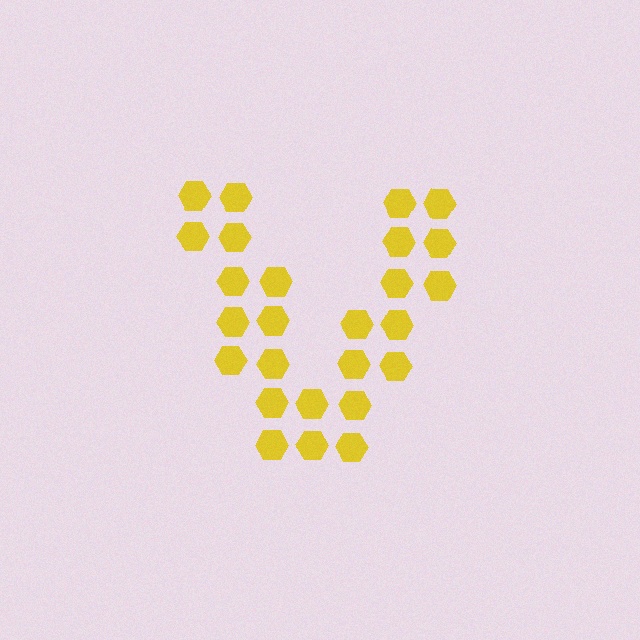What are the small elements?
The small elements are hexagons.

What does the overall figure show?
The overall figure shows the letter V.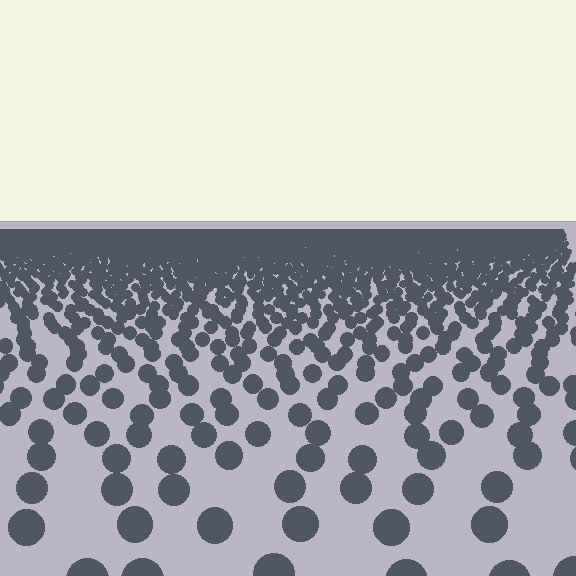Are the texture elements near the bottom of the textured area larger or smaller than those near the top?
Larger. Near the bottom, elements are closer to the viewer and appear at a bigger on-screen size.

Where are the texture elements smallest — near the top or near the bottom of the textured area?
Near the top.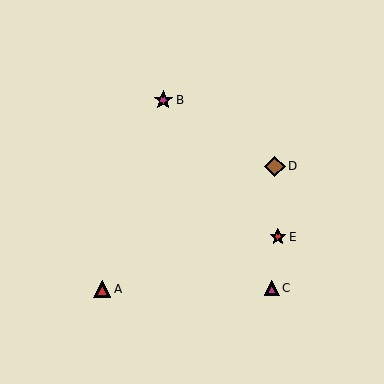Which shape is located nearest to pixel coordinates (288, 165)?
The brown diamond (labeled D) at (275, 166) is nearest to that location.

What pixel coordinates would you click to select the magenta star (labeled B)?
Click at (163, 100) to select the magenta star B.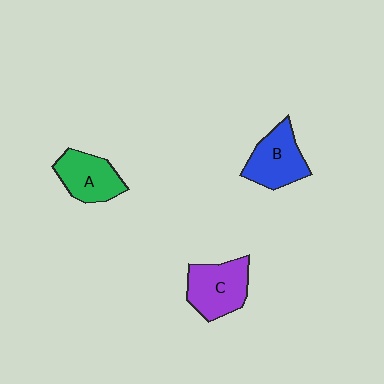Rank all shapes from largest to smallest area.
From largest to smallest: C (purple), B (blue), A (green).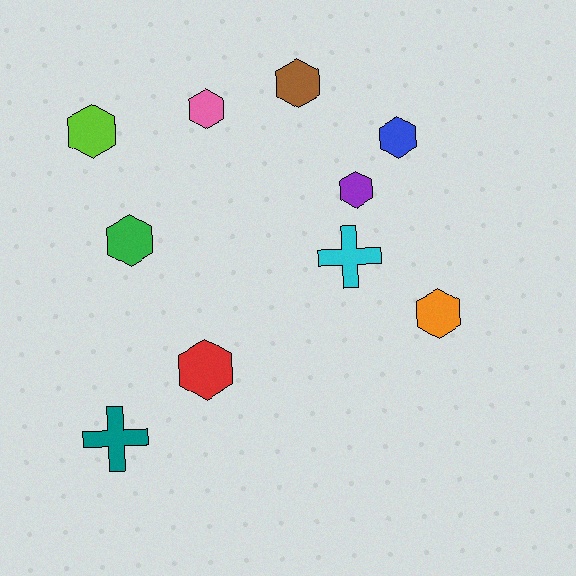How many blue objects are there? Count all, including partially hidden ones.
There is 1 blue object.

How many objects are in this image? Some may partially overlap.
There are 10 objects.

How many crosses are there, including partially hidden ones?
There are 2 crosses.